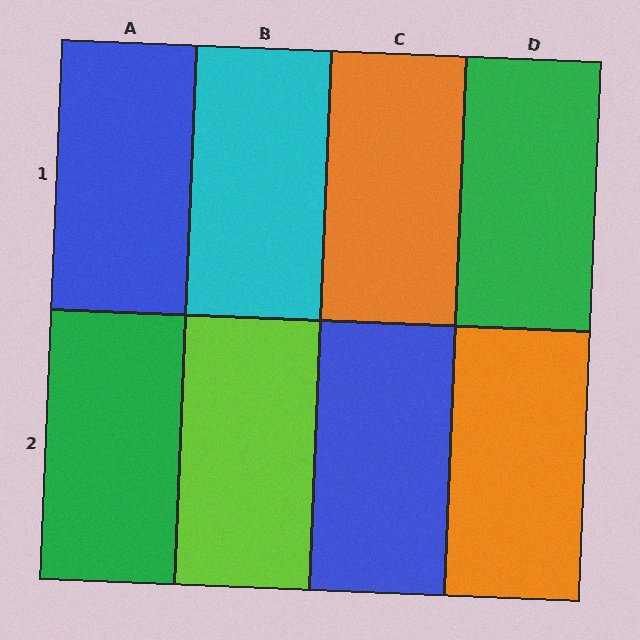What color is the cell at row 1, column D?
Green.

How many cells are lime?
1 cell is lime.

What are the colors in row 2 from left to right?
Green, lime, blue, orange.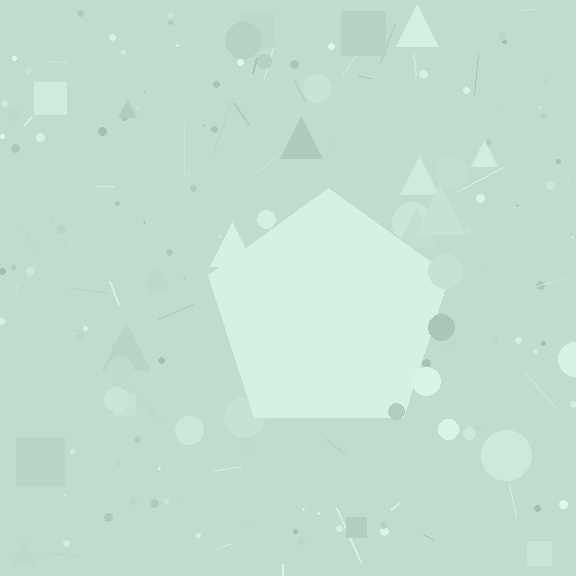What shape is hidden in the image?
A pentagon is hidden in the image.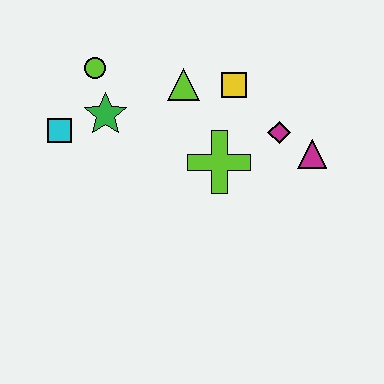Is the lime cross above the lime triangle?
No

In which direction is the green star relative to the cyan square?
The green star is to the right of the cyan square.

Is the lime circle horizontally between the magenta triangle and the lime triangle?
No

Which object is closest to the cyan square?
The green star is closest to the cyan square.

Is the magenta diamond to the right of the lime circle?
Yes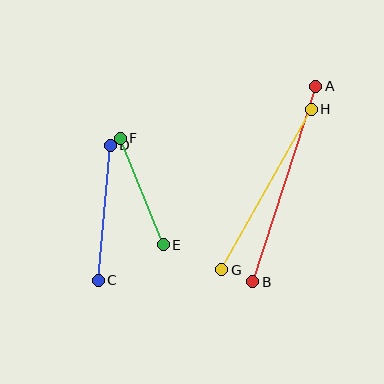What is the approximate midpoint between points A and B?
The midpoint is at approximately (284, 184) pixels.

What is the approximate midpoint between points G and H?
The midpoint is at approximately (266, 189) pixels.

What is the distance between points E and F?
The distance is approximately 115 pixels.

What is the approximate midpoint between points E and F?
The midpoint is at approximately (142, 191) pixels.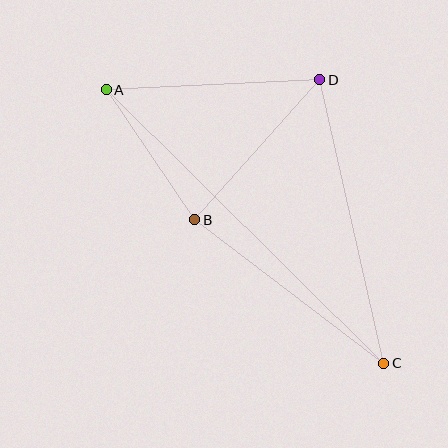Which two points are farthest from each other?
Points A and C are farthest from each other.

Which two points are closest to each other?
Points A and B are closest to each other.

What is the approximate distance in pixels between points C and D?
The distance between C and D is approximately 291 pixels.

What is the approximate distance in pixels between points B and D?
The distance between B and D is approximately 188 pixels.